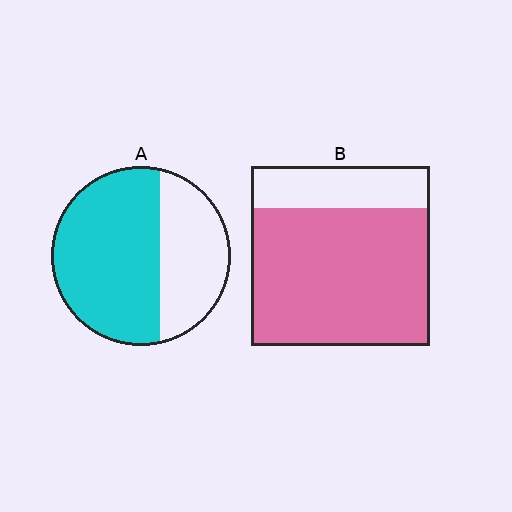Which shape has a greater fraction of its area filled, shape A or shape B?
Shape B.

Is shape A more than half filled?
Yes.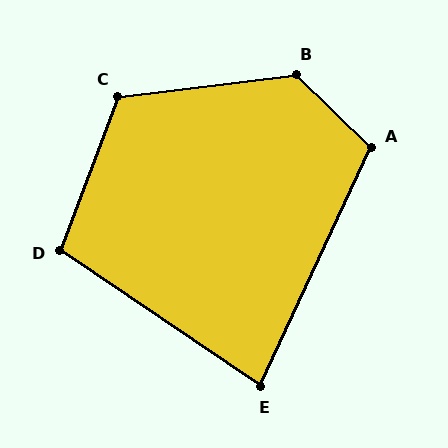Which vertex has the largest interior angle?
B, at approximately 129 degrees.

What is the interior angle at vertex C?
Approximately 118 degrees (obtuse).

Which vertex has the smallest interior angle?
E, at approximately 81 degrees.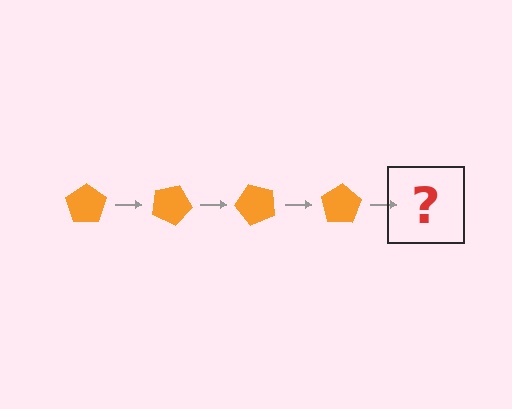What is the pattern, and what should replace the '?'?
The pattern is that the pentagon rotates 25 degrees each step. The '?' should be an orange pentagon rotated 100 degrees.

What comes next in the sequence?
The next element should be an orange pentagon rotated 100 degrees.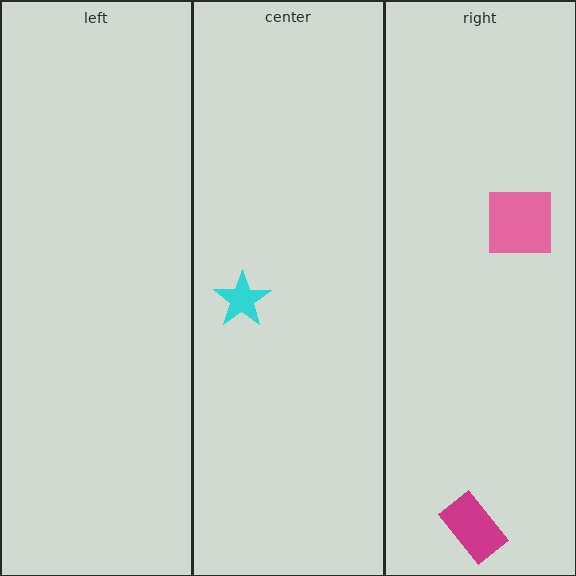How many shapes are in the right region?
2.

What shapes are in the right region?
The magenta rectangle, the pink square.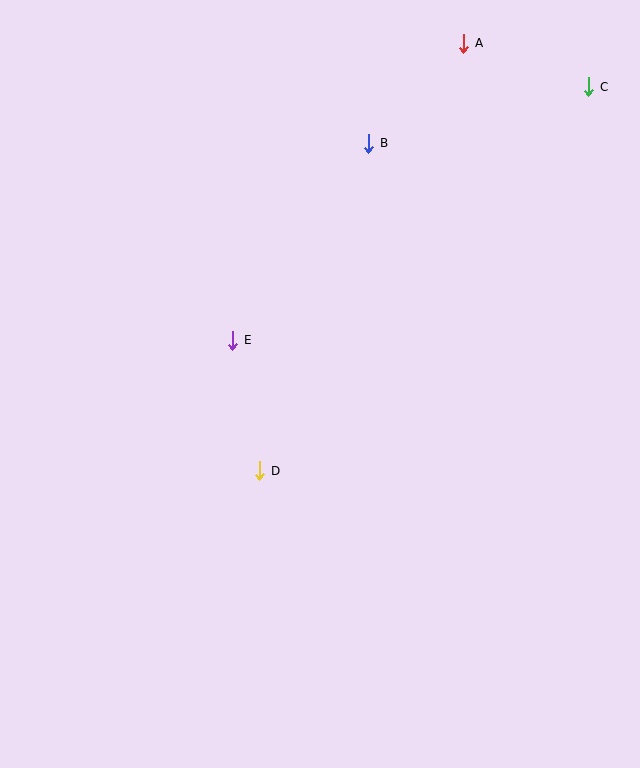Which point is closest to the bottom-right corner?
Point D is closest to the bottom-right corner.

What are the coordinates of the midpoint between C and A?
The midpoint between C and A is at (526, 65).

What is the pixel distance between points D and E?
The distance between D and E is 133 pixels.